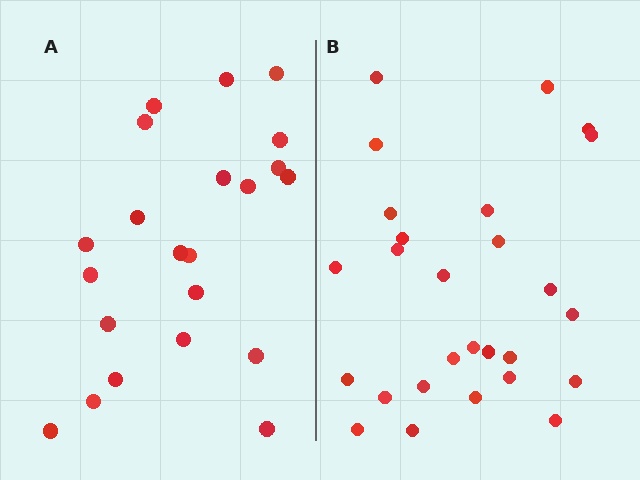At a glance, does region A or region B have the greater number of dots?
Region B (the right region) has more dots.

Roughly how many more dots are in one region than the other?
Region B has about 5 more dots than region A.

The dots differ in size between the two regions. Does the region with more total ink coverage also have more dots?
No. Region A has more total ink coverage because its dots are larger, but region B actually contains more individual dots. Total area can be misleading — the number of items is what matters here.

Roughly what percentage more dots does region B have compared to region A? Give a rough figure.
About 25% more.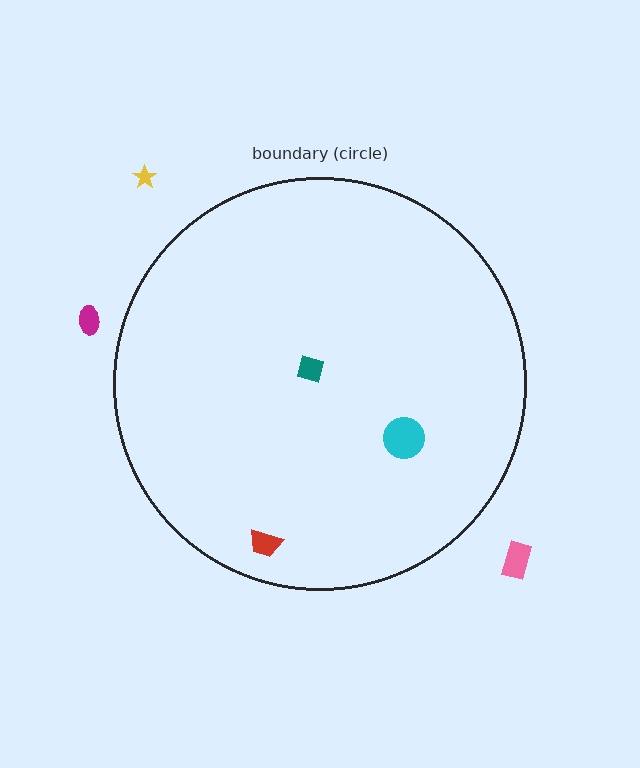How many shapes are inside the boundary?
3 inside, 3 outside.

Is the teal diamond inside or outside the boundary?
Inside.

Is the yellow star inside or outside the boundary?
Outside.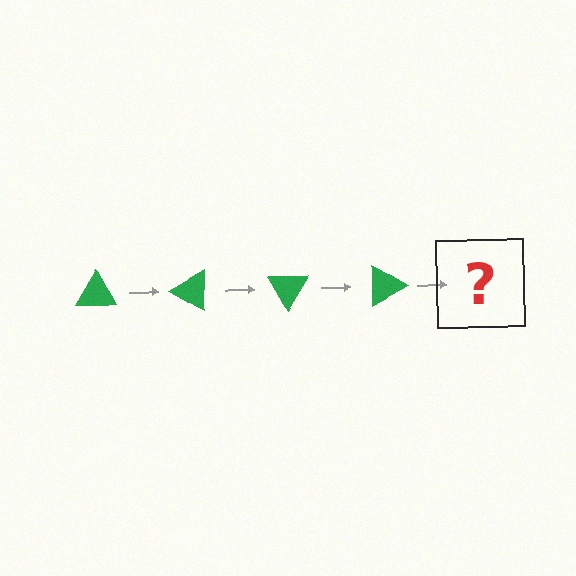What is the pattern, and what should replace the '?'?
The pattern is that the triangle rotates 30 degrees each step. The '?' should be a green triangle rotated 120 degrees.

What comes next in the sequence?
The next element should be a green triangle rotated 120 degrees.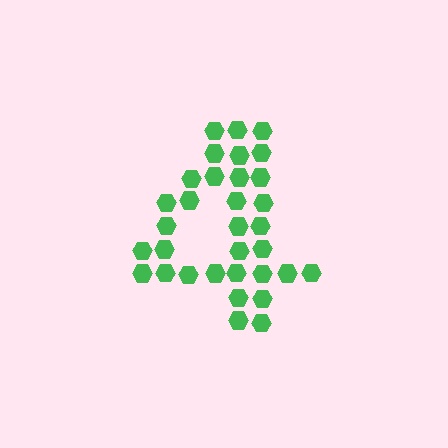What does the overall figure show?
The overall figure shows the digit 4.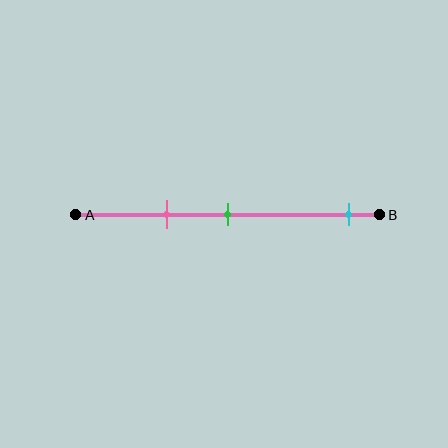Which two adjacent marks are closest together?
The pink and green marks are the closest adjacent pair.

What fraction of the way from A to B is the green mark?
The green mark is approximately 50% (0.5) of the way from A to B.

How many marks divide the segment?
There are 3 marks dividing the segment.